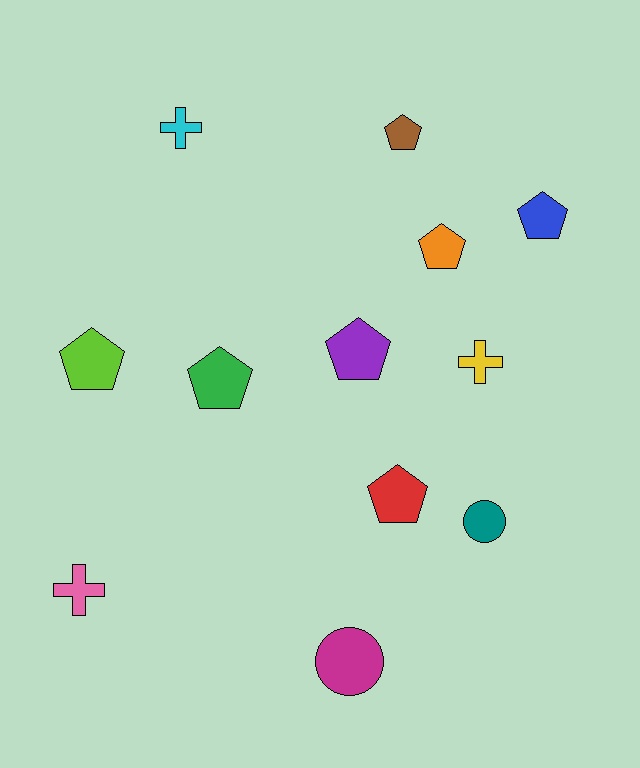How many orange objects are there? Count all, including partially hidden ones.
There is 1 orange object.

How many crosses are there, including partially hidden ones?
There are 3 crosses.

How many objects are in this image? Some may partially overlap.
There are 12 objects.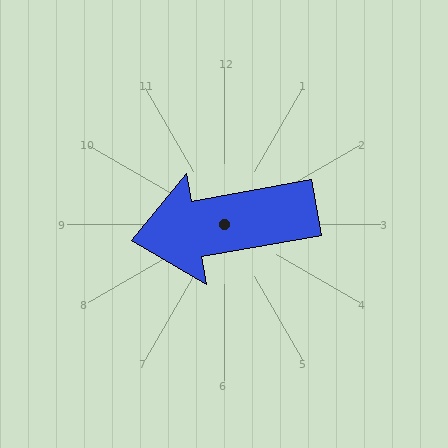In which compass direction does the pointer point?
West.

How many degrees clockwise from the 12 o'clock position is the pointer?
Approximately 260 degrees.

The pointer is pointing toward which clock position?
Roughly 9 o'clock.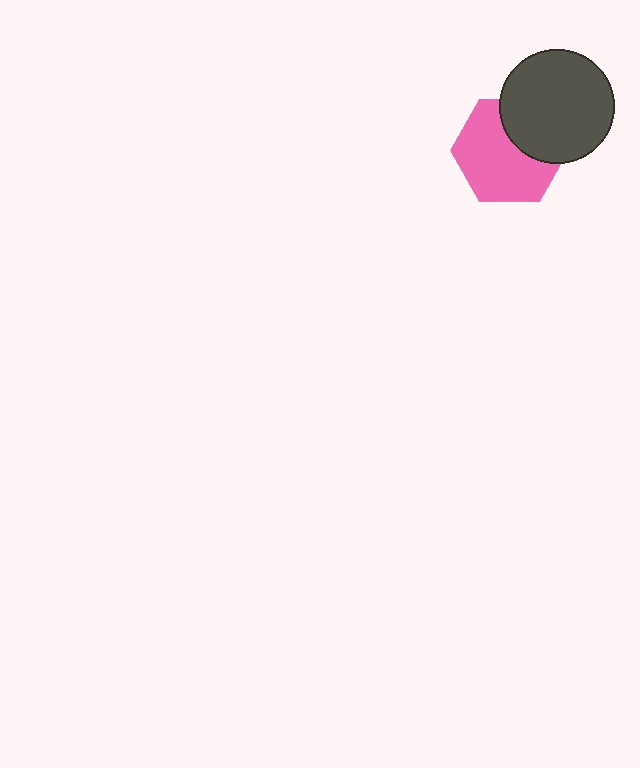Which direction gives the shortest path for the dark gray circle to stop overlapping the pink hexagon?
Moving toward the upper-right gives the shortest separation.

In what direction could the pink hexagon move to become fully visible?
The pink hexagon could move toward the lower-left. That would shift it out from behind the dark gray circle entirely.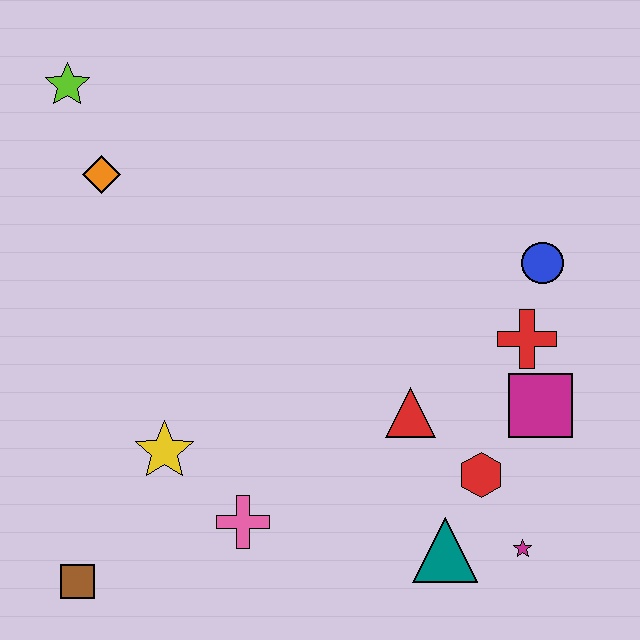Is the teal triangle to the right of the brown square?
Yes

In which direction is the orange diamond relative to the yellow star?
The orange diamond is above the yellow star.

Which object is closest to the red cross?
The magenta square is closest to the red cross.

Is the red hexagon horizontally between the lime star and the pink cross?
No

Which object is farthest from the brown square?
The blue circle is farthest from the brown square.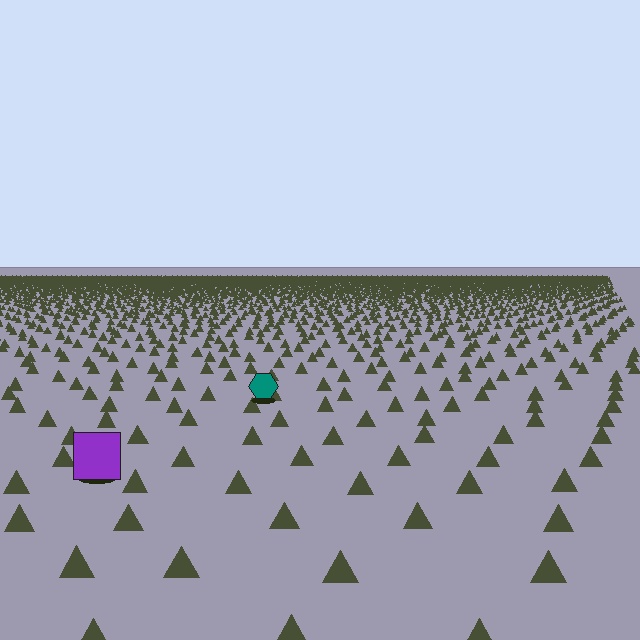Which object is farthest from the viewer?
The teal hexagon is farthest from the viewer. It appears smaller and the ground texture around it is denser.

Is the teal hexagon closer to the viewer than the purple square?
No. The purple square is closer — you can tell from the texture gradient: the ground texture is coarser near it.